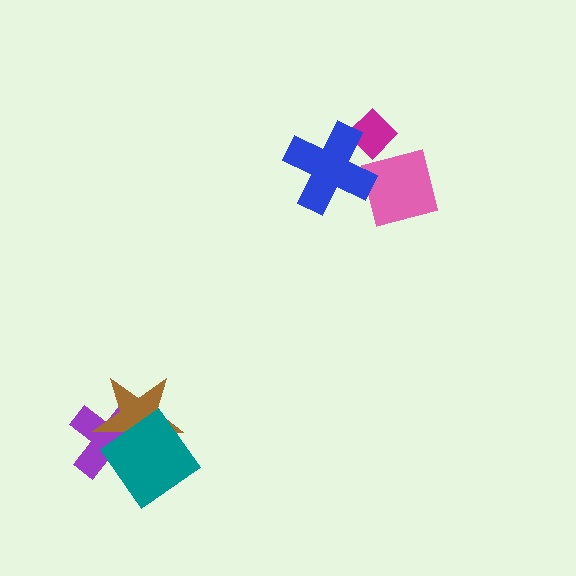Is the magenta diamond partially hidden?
Yes, it is partially covered by another shape.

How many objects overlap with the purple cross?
2 objects overlap with the purple cross.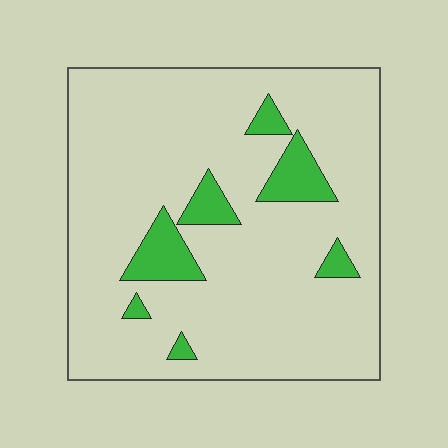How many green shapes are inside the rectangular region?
7.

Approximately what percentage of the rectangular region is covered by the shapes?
Approximately 10%.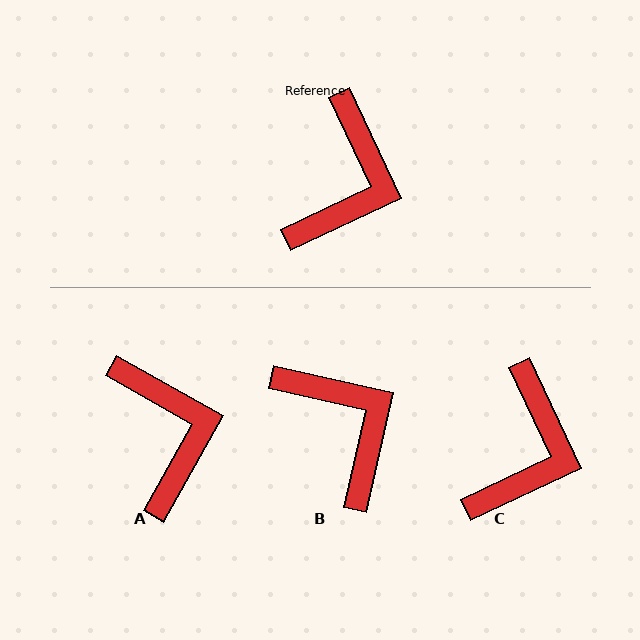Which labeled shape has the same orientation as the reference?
C.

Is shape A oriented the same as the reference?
No, it is off by about 35 degrees.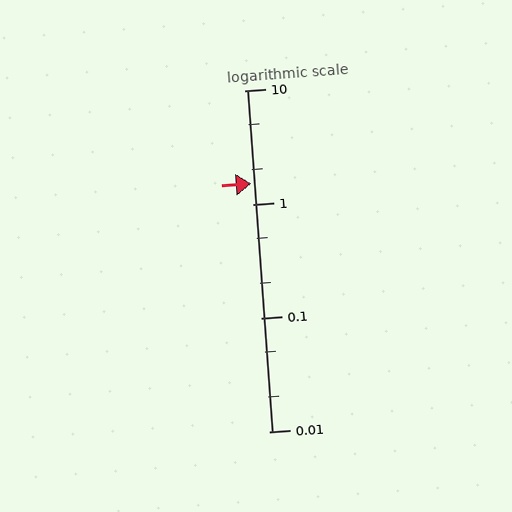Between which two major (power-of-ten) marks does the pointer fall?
The pointer is between 1 and 10.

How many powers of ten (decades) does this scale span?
The scale spans 3 decades, from 0.01 to 10.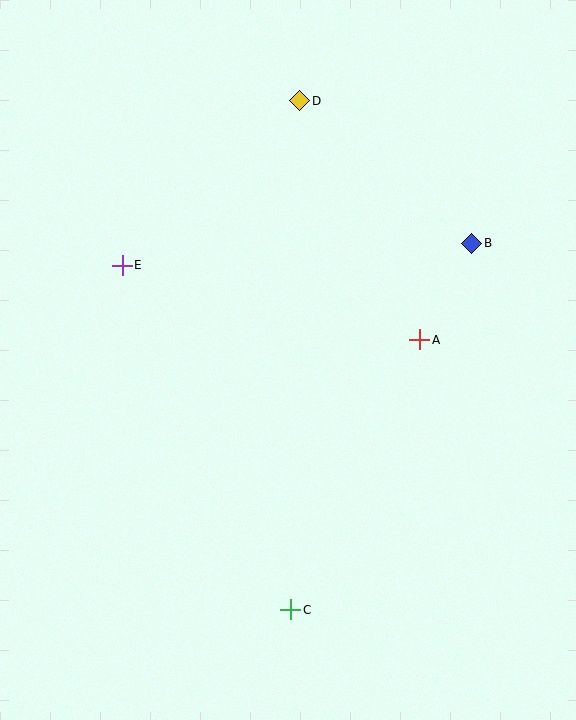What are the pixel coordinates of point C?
Point C is at (291, 610).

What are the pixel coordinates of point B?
Point B is at (472, 243).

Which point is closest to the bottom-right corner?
Point C is closest to the bottom-right corner.